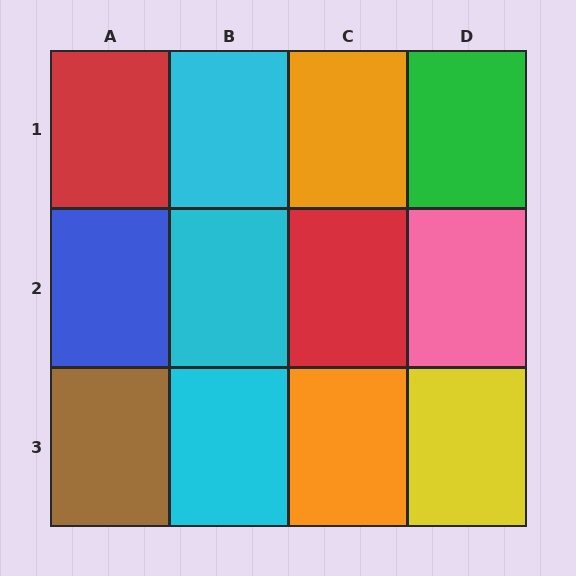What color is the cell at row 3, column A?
Brown.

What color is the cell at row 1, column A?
Red.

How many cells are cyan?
3 cells are cyan.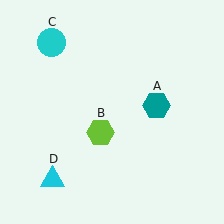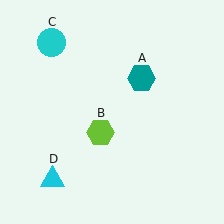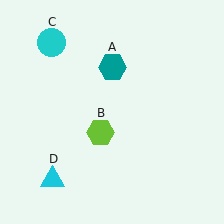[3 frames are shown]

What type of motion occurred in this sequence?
The teal hexagon (object A) rotated counterclockwise around the center of the scene.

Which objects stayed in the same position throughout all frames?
Lime hexagon (object B) and cyan circle (object C) and cyan triangle (object D) remained stationary.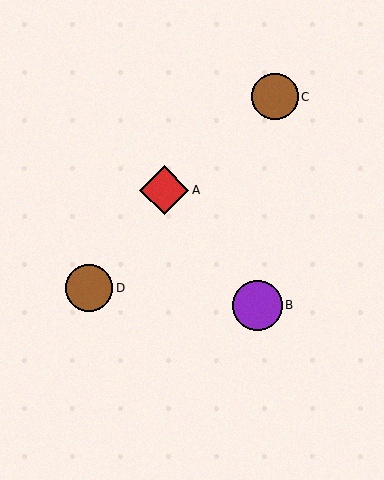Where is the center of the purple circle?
The center of the purple circle is at (257, 305).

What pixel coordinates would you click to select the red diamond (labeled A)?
Click at (164, 190) to select the red diamond A.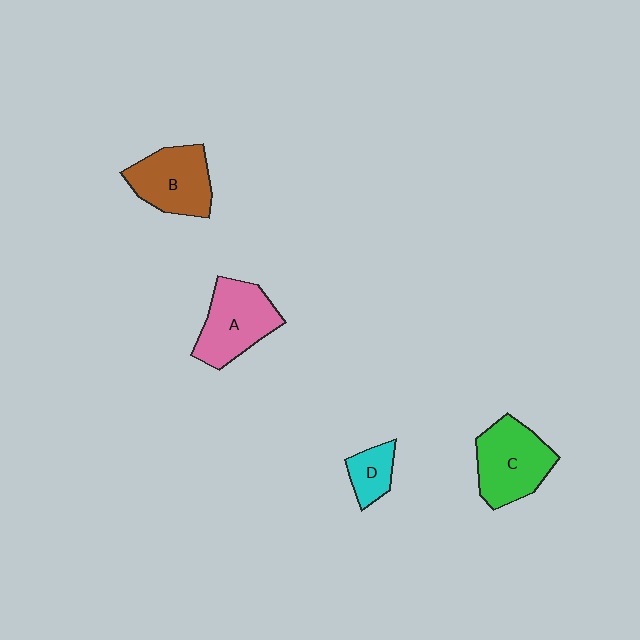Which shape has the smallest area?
Shape D (cyan).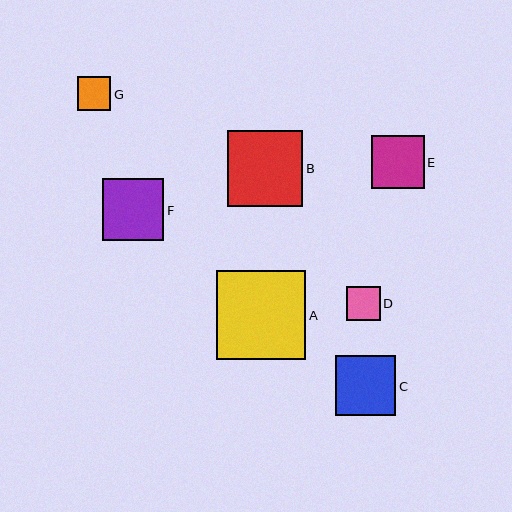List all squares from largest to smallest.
From largest to smallest: A, B, F, C, E, D, G.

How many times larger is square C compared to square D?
Square C is approximately 1.8 times the size of square D.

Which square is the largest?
Square A is the largest with a size of approximately 89 pixels.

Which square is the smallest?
Square G is the smallest with a size of approximately 34 pixels.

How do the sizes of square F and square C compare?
Square F and square C are approximately the same size.